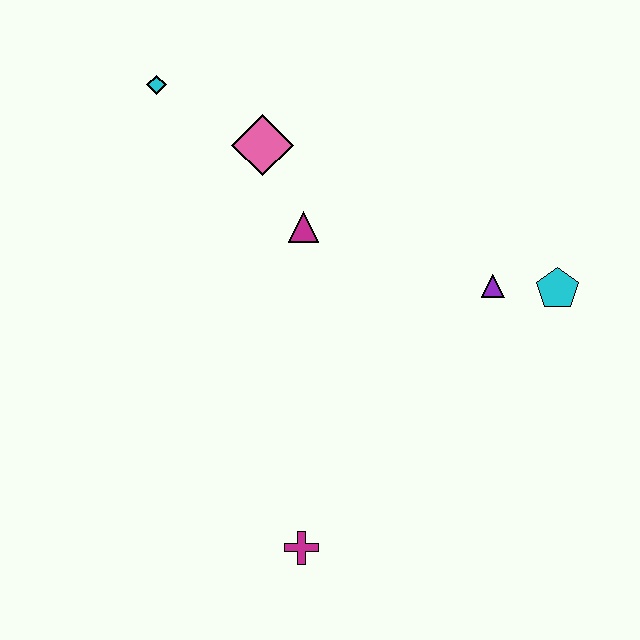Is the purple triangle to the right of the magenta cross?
Yes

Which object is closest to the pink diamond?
The magenta triangle is closest to the pink diamond.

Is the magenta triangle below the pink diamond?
Yes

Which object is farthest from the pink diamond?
The magenta cross is farthest from the pink diamond.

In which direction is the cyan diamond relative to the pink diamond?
The cyan diamond is to the left of the pink diamond.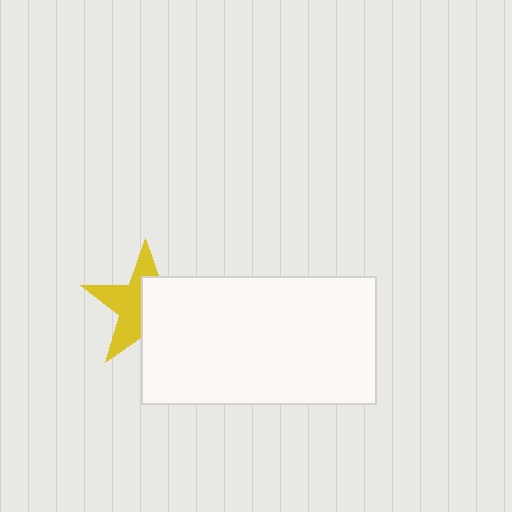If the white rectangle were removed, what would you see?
You would see the complete yellow star.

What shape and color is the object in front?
The object in front is a white rectangle.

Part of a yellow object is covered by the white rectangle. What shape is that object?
It is a star.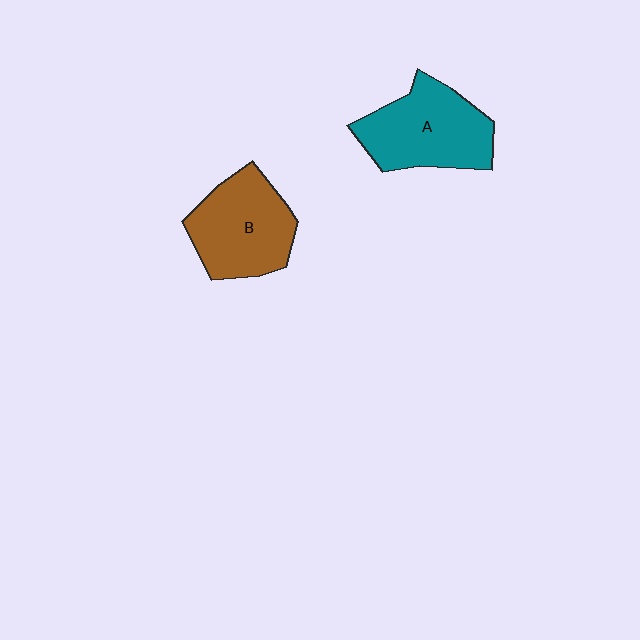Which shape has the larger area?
Shape A (teal).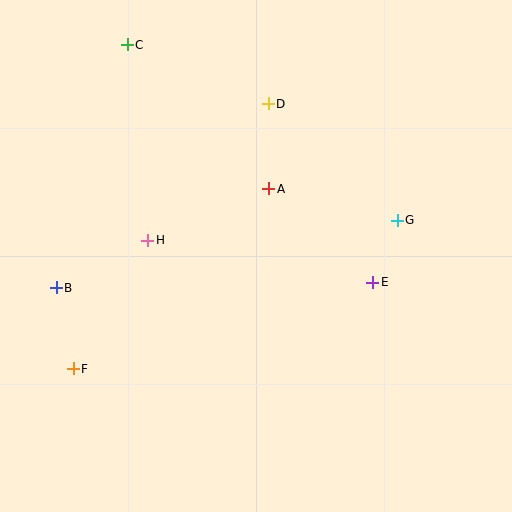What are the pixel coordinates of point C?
Point C is at (127, 45).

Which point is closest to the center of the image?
Point A at (269, 189) is closest to the center.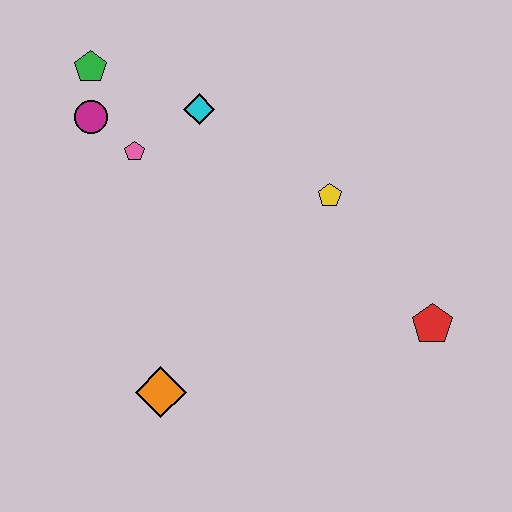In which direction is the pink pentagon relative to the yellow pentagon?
The pink pentagon is to the left of the yellow pentagon.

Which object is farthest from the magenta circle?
The red pentagon is farthest from the magenta circle.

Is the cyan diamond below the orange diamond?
No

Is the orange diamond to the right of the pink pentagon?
Yes